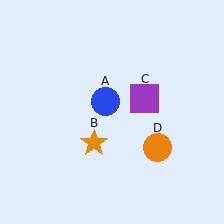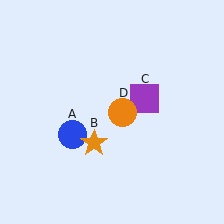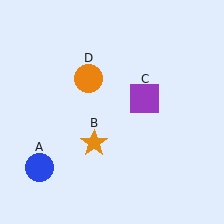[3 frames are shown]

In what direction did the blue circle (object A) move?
The blue circle (object A) moved down and to the left.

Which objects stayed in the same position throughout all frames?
Orange star (object B) and purple square (object C) remained stationary.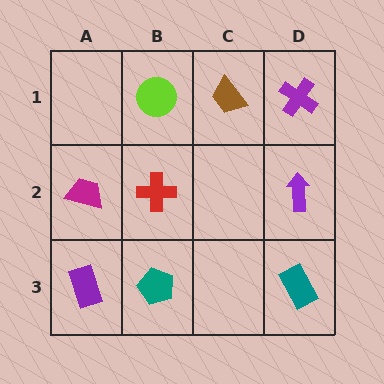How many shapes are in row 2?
3 shapes.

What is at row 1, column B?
A lime circle.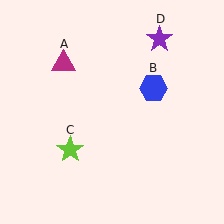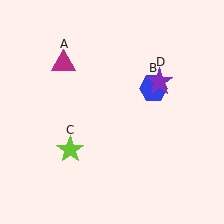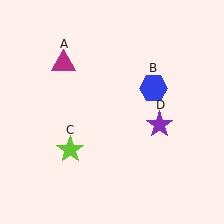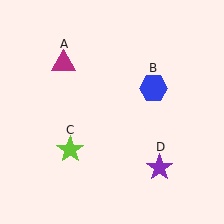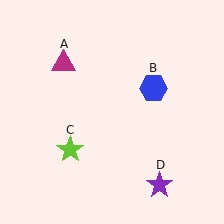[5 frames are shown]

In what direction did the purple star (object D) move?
The purple star (object D) moved down.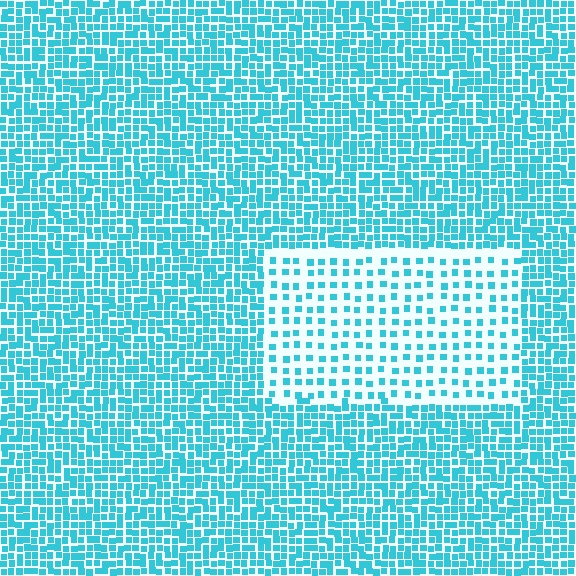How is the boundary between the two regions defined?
The boundary is defined by a change in element density (approximately 2.4x ratio). All elements are the same color, size, and shape.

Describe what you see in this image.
The image contains small cyan elements arranged at two different densities. A rectangle-shaped region is visible where the elements are less densely packed than the surrounding area.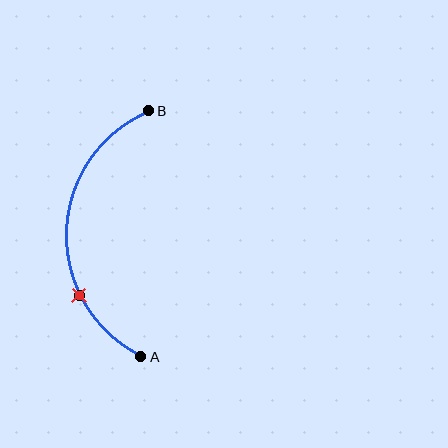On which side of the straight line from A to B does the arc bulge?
The arc bulges to the left of the straight line connecting A and B.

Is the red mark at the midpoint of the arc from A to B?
No. The red mark lies on the arc but is closer to endpoint A. The arc midpoint would be at the point on the curve equidistant along the arc from both A and B.